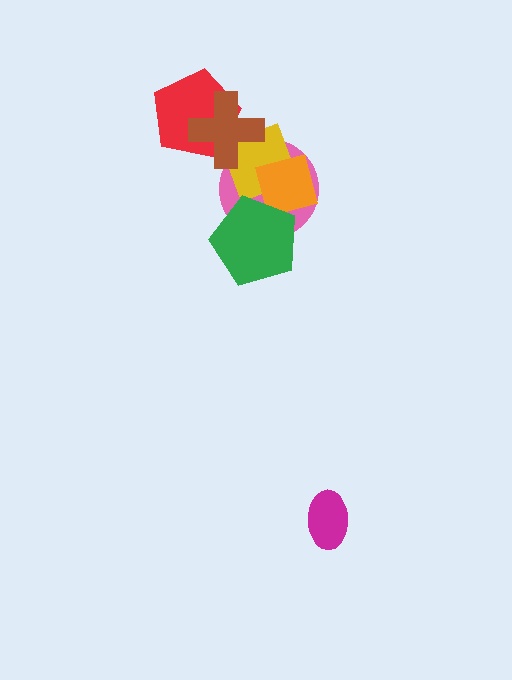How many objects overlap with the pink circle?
4 objects overlap with the pink circle.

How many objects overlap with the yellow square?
3 objects overlap with the yellow square.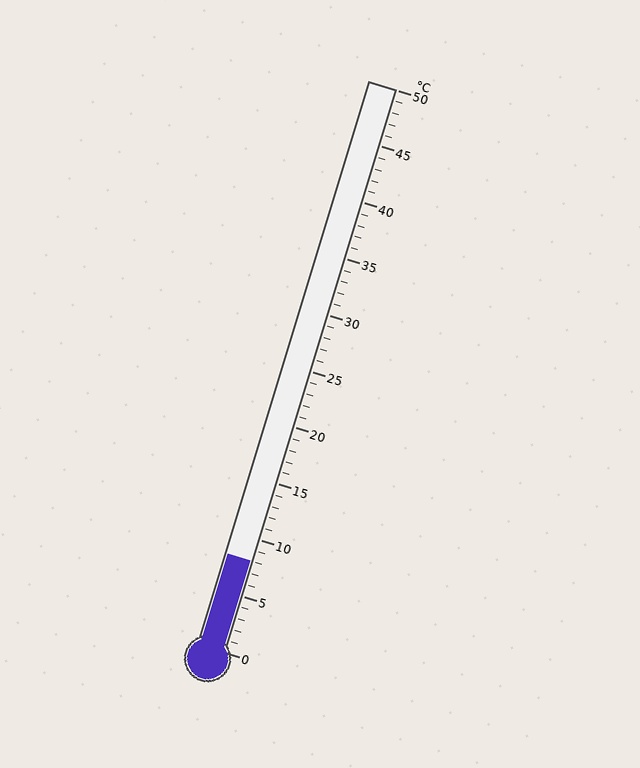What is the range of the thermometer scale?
The thermometer scale ranges from 0°C to 50°C.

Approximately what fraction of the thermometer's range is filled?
The thermometer is filled to approximately 15% of its range.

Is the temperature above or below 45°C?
The temperature is below 45°C.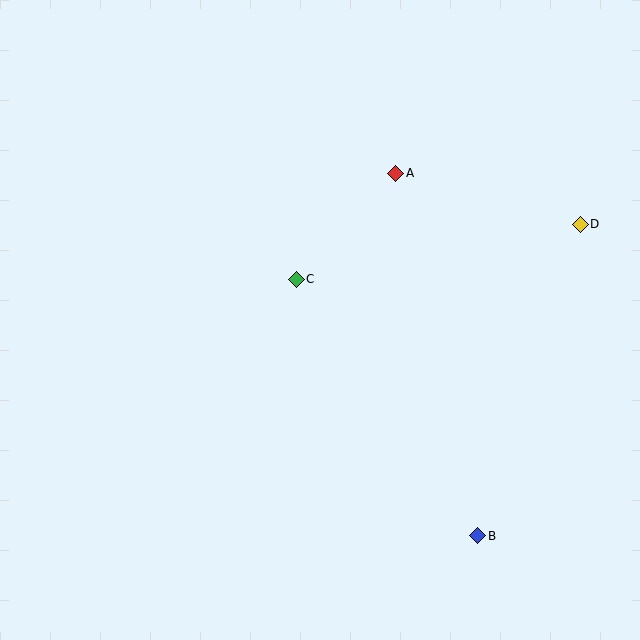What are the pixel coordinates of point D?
Point D is at (580, 224).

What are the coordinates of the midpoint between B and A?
The midpoint between B and A is at (437, 355).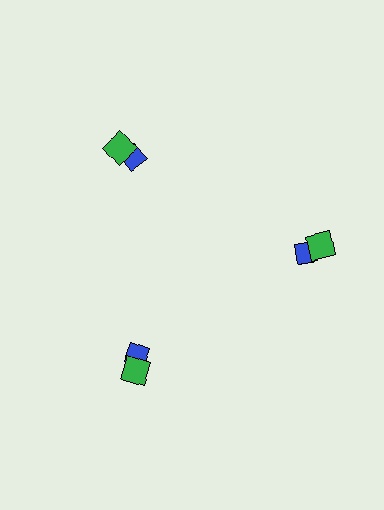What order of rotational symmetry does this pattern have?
This pattern has 3-fold rotational symmetry.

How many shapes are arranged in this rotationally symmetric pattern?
There are 6 shapes, arranged in 3 groups of 2.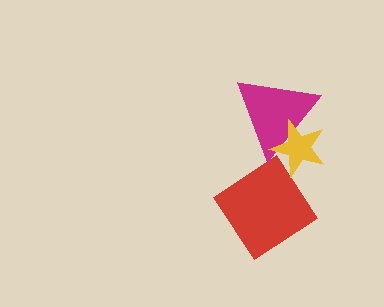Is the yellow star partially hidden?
No, no other shape covers it.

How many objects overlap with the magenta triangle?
1 object overlaps with the magenta triangle.